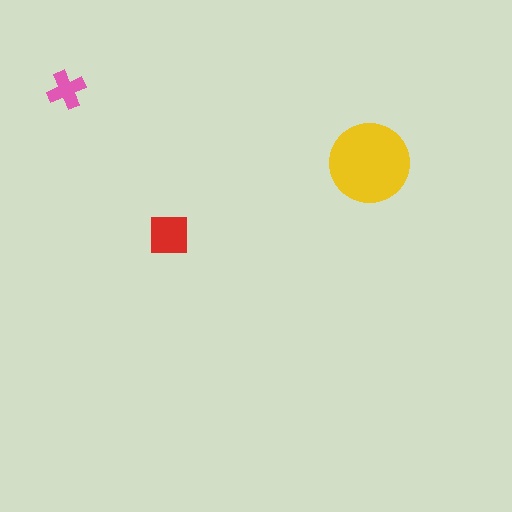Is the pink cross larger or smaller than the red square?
Smaller.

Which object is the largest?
The yellow circle.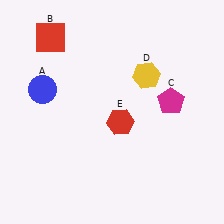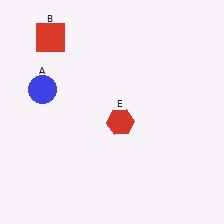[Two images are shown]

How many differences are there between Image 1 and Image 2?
There are 2 differences between the two images.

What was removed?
The yellow hexagon (D), the magenta pentagon (C) were removed in Image 2.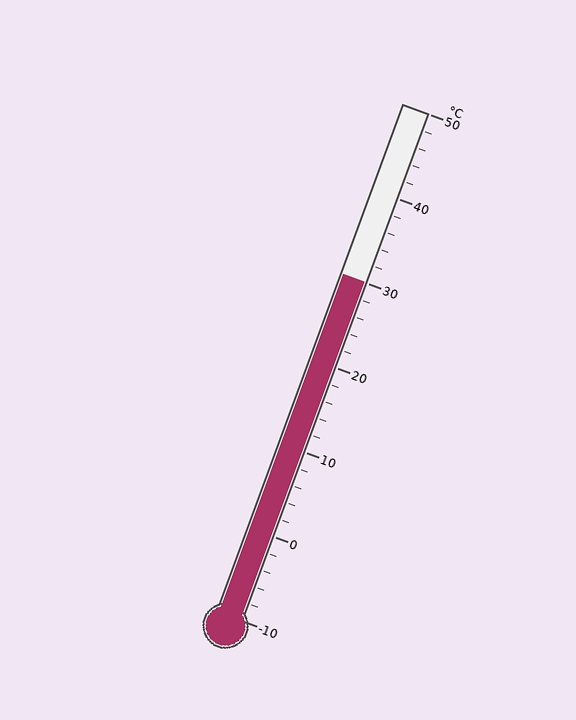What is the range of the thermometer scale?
The thermometer scale ranges from -10°C to 50°C.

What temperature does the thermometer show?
The thermometer shows approximately 30°C.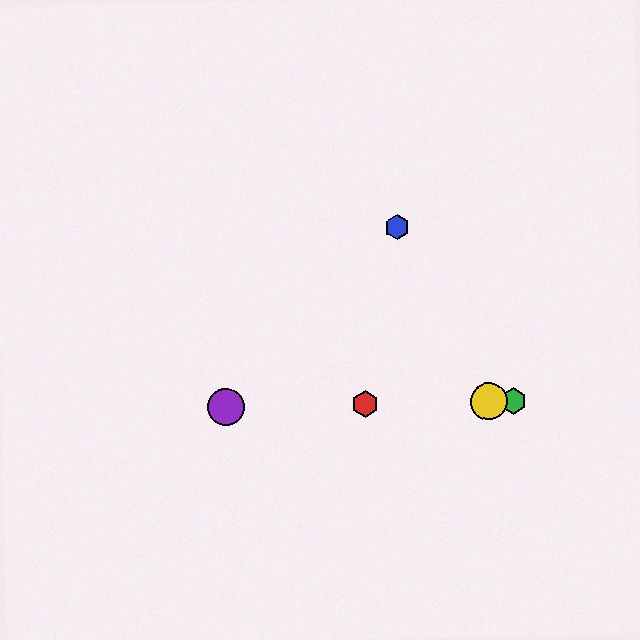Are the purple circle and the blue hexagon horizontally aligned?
No, the purple circle is at y≈407 and the blue hexagon is at y≈227.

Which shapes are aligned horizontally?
The red hexagon, the green hexagon, the yellow circle, the purple circle are aligned horizontally.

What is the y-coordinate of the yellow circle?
The yellow circle is at y≈401.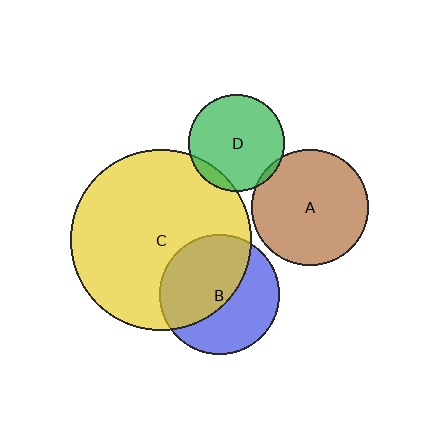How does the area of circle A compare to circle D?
Approximately 1.5 times.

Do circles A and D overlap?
Yes.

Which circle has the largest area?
Circle C (yellow).